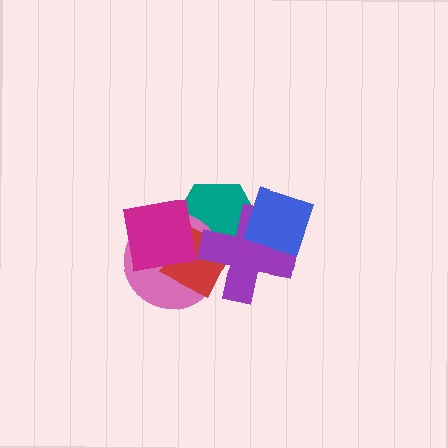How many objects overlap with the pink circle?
4 objects overlap with the pink circle.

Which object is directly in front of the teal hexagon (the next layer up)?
The pink circle is directly in front of the teal hexagon.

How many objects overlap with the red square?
4 objects overlap with the red square.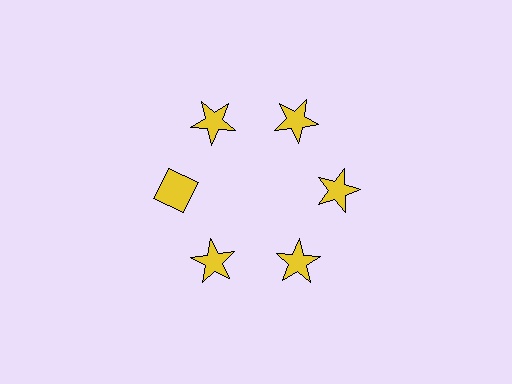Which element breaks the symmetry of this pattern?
The yellow diamond at roughly the 9 o'clock position breaks the symmetry. All other shapes are yellow stars.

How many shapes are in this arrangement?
There are 6 shapes arranged in a ring pattern.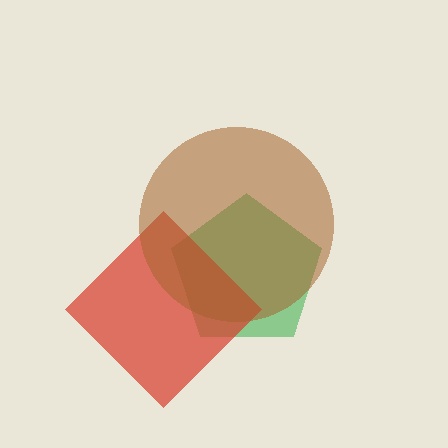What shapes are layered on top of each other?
The layered shapes are: a green pentagon, a red diamond, a brown circle.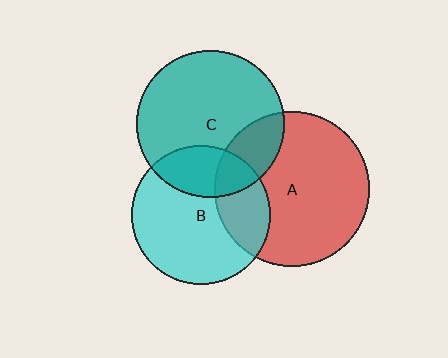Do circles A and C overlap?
Yes.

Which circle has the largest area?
Circle A (red).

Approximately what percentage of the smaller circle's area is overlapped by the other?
Approximately 20%.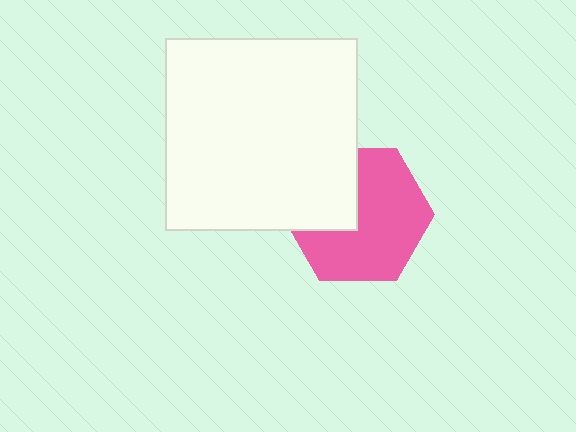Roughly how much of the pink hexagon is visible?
Most of it is visible (roughly 67%).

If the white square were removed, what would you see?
You would see the complete pink hexagon.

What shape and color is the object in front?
The object in front is a white square.